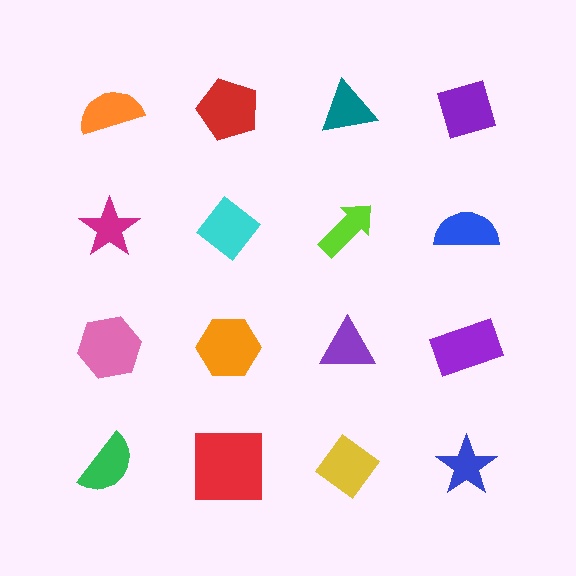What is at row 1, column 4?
A purple diamond.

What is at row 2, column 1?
A magenta star.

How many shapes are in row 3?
4 shapes.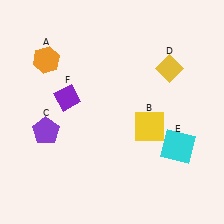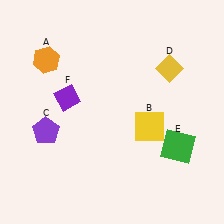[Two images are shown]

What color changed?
The square (E) changed from cyan in Image 1 to green in Image 2.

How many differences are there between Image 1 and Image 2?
There is 1 difference between the two images.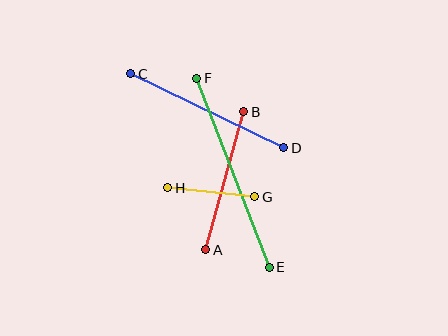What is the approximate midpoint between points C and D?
The midpoint is at approximately (207, 111) pixels.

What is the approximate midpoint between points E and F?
The midpoint is at approximately (233, 173) pixels.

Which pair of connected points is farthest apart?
Points E and F are farthest apart.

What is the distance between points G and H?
The distance is approximately 87 pixels.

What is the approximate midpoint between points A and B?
The midpoint is at approximately (225, 181) pixels.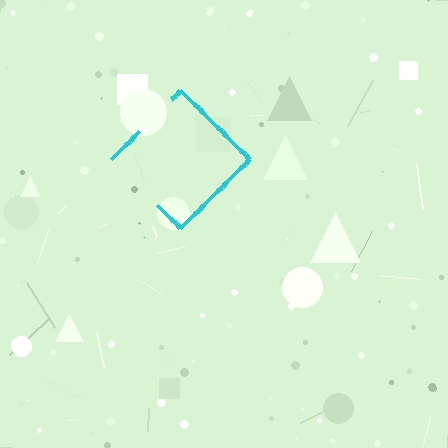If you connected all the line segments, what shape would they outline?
They would outline a diamond.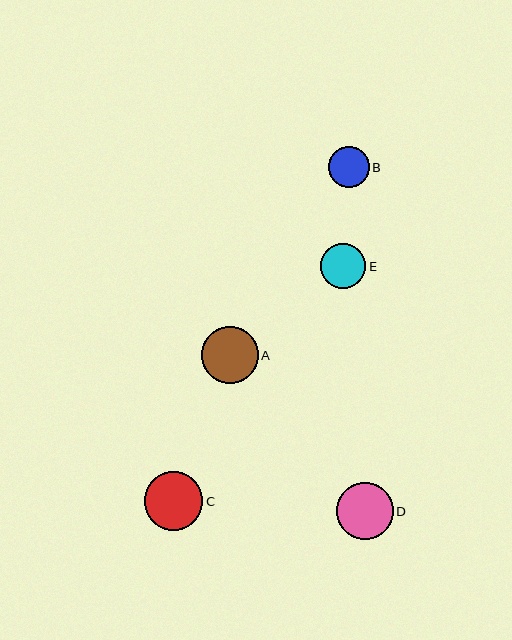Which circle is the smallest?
Circle B is the smallest with a size of approximately 41 pixels.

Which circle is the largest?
Circle C is the largest with a size of approximately 58 pixels.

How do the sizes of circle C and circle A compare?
Circle C and circle A are approximately the same size.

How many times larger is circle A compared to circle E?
Circle A is approximately 1.3 times the size of circle E.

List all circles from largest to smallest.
From largest to smallest: C, D, A, E, B.